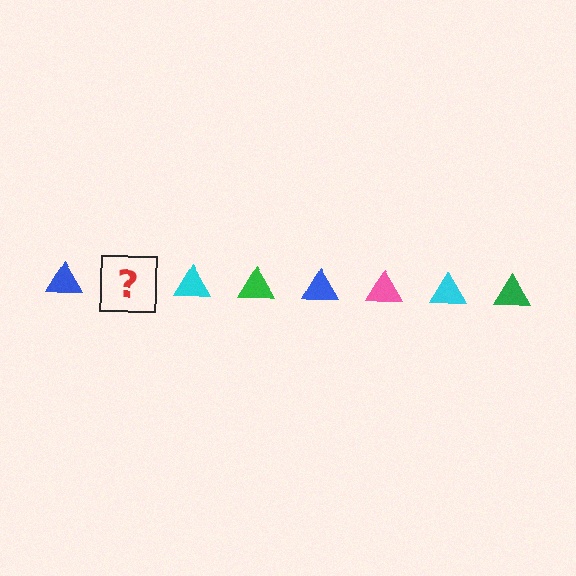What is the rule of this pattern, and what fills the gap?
The rule is that the pattern cycles through blue, pink, cyan, green triangles. The gap should be filled with a pink triangle.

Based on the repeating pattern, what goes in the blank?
The blank should be a pink triangle.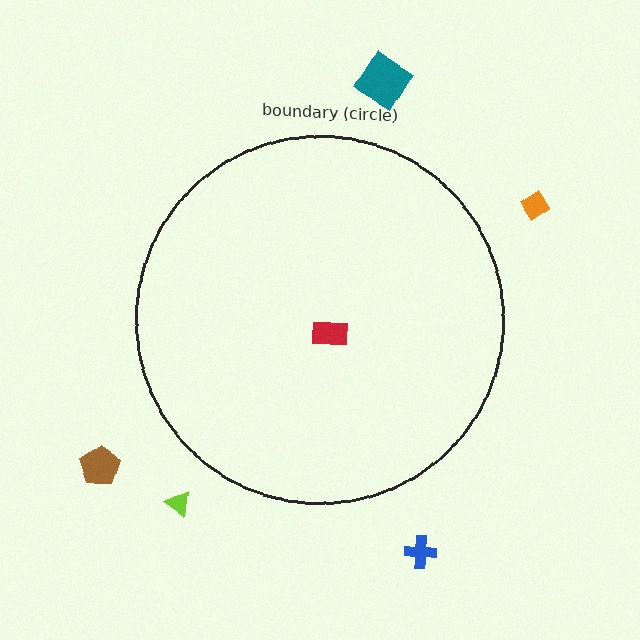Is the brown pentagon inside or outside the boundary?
Outside.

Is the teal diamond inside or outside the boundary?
Outside.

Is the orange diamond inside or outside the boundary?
Outside.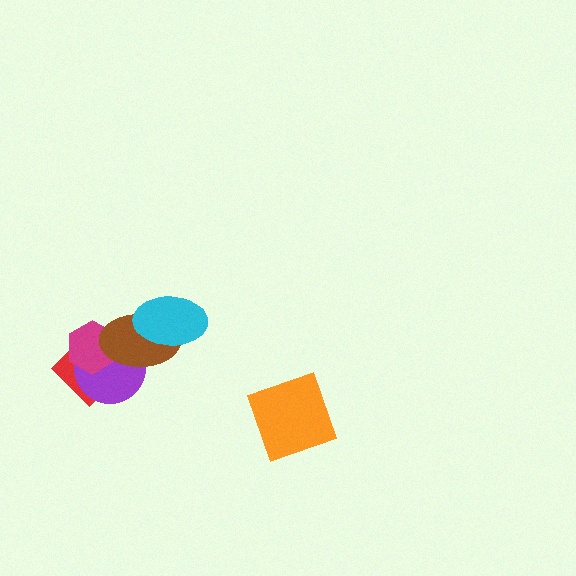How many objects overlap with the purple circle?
3 objects overlap with the purple circle.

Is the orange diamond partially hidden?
No, no other shape covers it.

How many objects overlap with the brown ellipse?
4 objects overlap with the brown ellipse.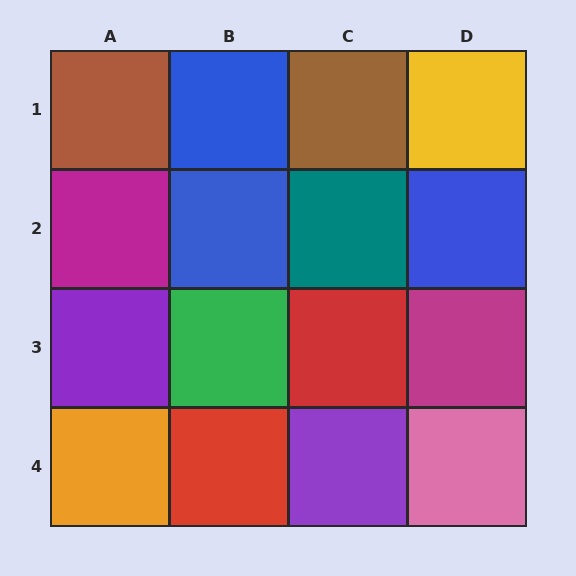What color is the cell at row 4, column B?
Red.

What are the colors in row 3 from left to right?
Purple, green, red, magenta.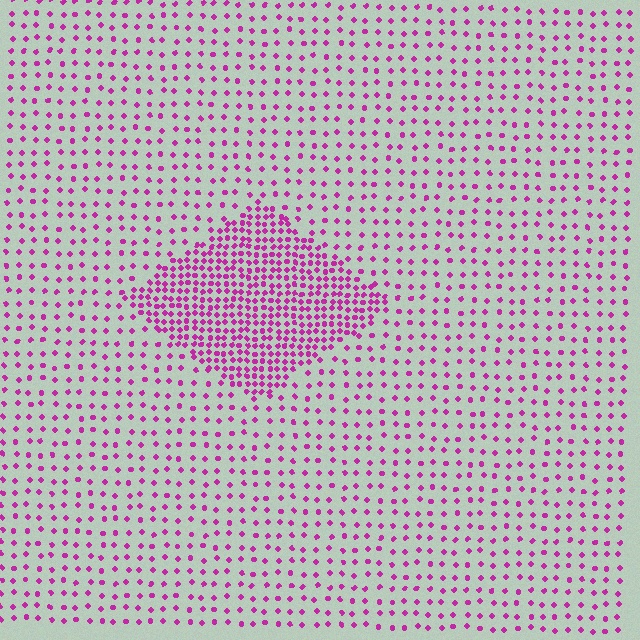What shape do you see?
I see a diamond.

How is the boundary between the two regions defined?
The boundary is defined by a change in element density (approximately 2.7x ratio). All elements are the same color, size, and shape.